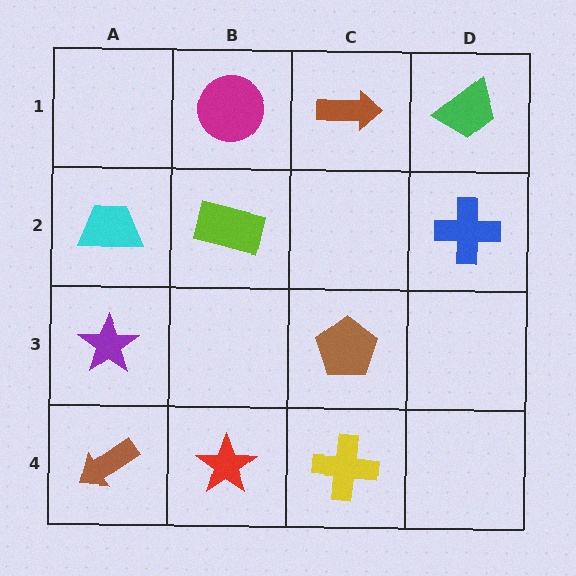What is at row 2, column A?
A cyan trapezoid.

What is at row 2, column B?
A lime rectangle.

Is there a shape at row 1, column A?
No, that cell is empty.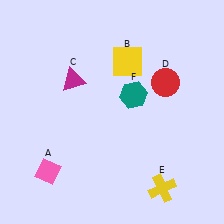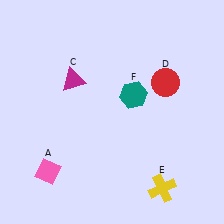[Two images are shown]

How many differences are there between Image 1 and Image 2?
There is 1 difference between the two images.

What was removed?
The yellow square (B) was removed in Image 2.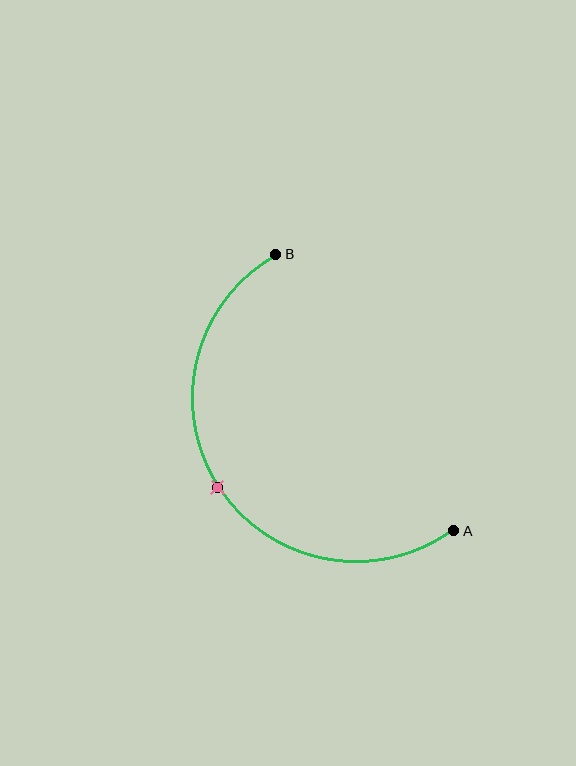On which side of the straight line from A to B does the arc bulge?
The arc bulges to the left of the straight line connecting A and B.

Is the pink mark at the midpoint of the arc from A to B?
Yes. The pink mark lies on the arc at equal arc-length from both A and B — it is the arc midpoint.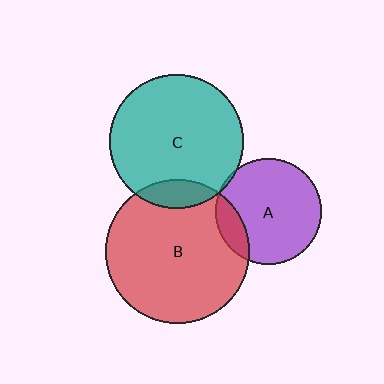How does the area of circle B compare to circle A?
Approximately 1.8 times.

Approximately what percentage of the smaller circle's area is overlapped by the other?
Approximately 15%.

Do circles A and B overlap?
Yes.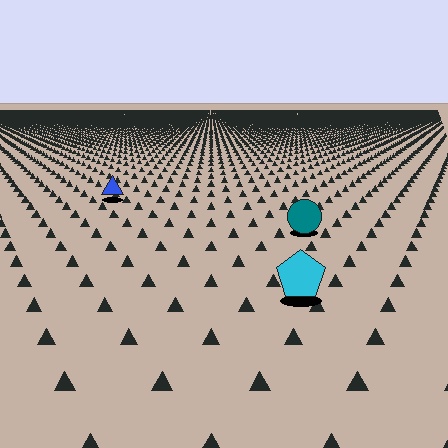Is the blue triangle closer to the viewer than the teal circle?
No. The teal circle is closer — you can tell from the texture gradient: the ground texture is coarser near it.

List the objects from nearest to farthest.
From nearest to farthest: the cyan pentagon, the teal circle, the blue triangle.